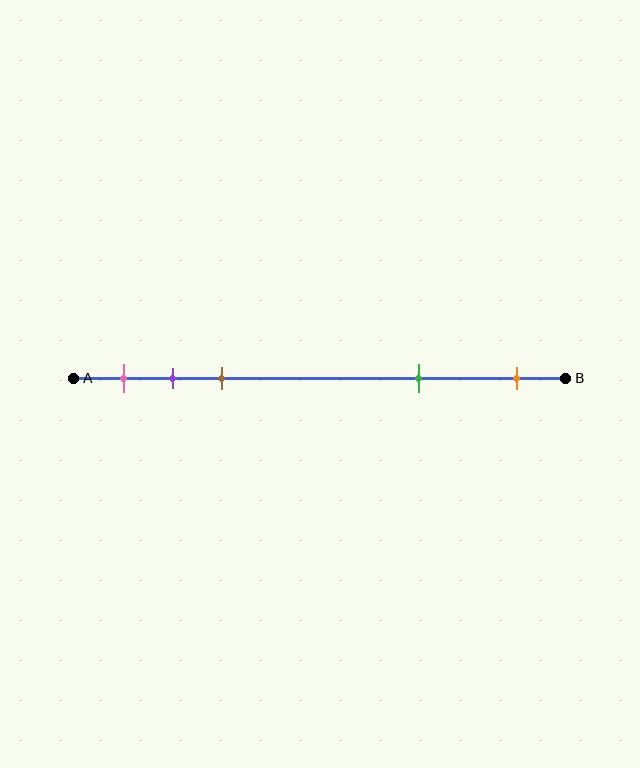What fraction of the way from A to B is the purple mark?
The purple mark is approximately 20% (0.2) of the way from A to B.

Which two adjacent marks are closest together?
The purple and brown marks are the closest adjacent pair.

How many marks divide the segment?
There are 5 marks dividing the segment.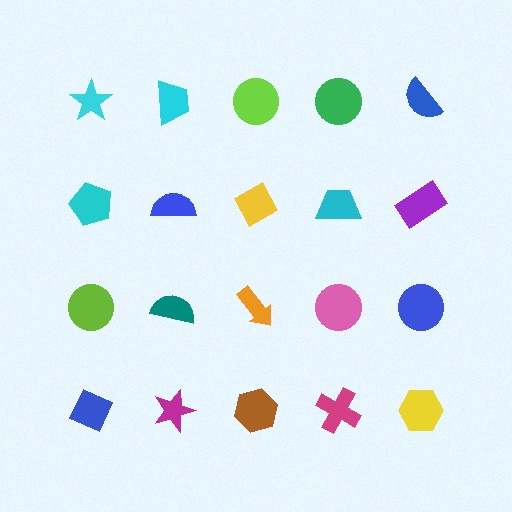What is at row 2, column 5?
A purple rectangle.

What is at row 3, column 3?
An orange arrow.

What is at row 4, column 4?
A magenta cross.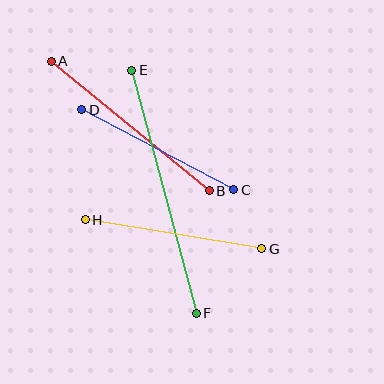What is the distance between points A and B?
The distance is approximately 204 pixels.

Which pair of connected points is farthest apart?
Points E and F are farthest apart.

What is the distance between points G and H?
The distance is approximately 179 pixels.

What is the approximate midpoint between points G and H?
The midpoint is at approximately (173, 234) pixels.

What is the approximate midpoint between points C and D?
The midpoint is at approximately (158, 150) pixels.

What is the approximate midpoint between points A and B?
The midpoint is at approximately (130, 126) pixels.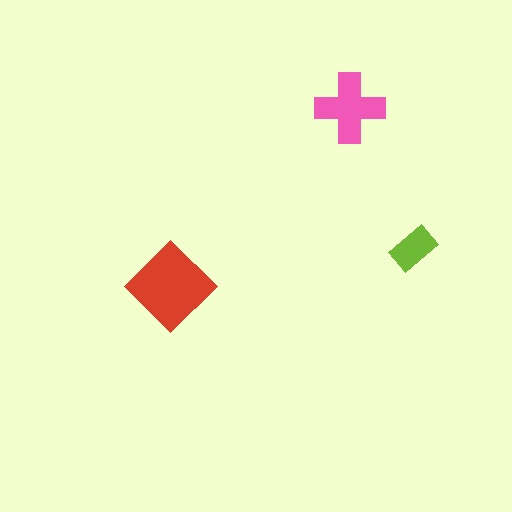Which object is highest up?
The pink cross is topmost.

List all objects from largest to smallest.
The red diamond, the pink cross, the lime rectangle.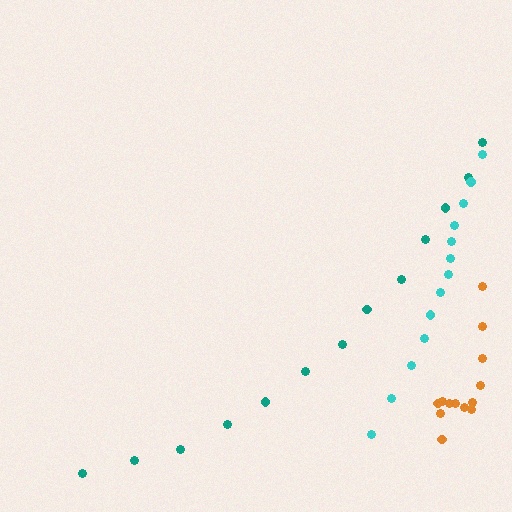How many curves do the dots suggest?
There are 3 distinct paths.